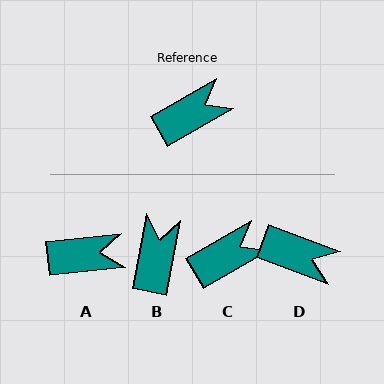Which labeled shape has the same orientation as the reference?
C.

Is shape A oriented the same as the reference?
No, it is off by about 24 degrees.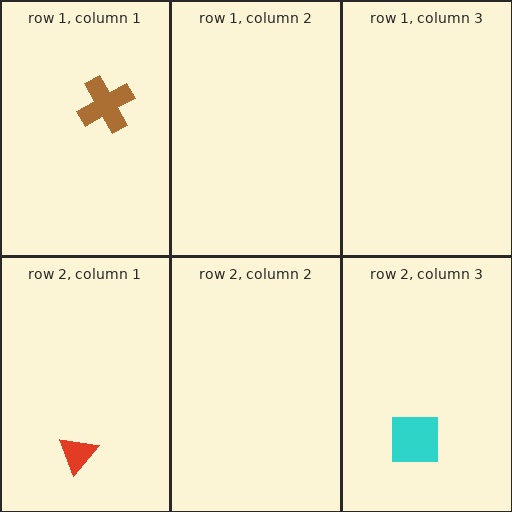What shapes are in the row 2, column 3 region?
The cyan square.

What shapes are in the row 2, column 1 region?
The red triangle.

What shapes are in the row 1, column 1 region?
The brown cross.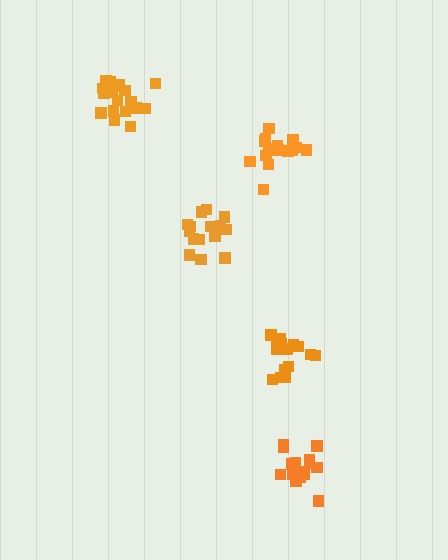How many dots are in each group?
Group 1: 17 dots, Group 2: 15 dots, Group 3: 16 dots, Group 4: 17 dots, Group 5: 18 dots (83 total).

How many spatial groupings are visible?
There are 5 spatial groupings.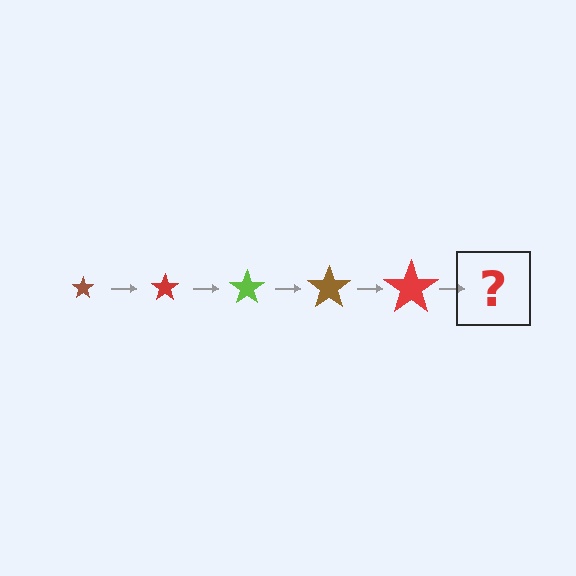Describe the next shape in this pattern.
It should be a lime star, larger than the previous one.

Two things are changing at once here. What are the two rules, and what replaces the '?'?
The two rules are that the star grows larger each step and the color cycles through brown, red, and lime. The '?' should be a lime star, larger than the previous one.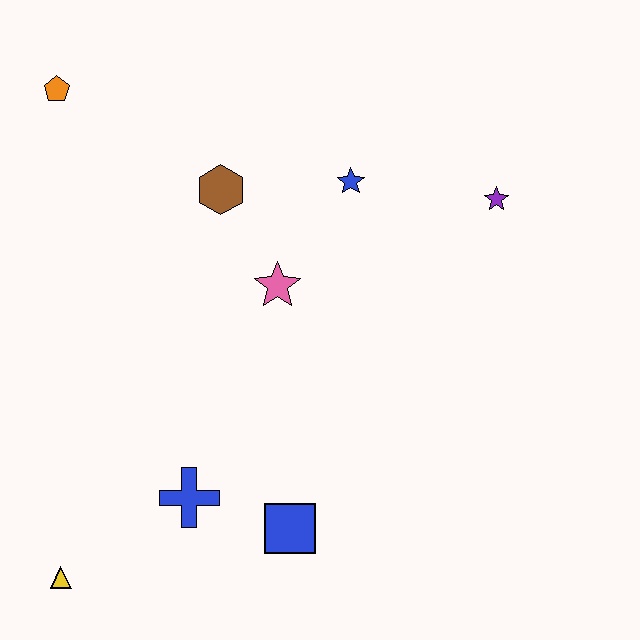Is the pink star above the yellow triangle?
Yes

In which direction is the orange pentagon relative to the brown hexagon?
The orange pentagon is to the left of the brown hexagon.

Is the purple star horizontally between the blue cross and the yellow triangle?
No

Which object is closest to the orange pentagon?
The brown hexagon is closest to the orange pentagon.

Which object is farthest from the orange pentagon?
The blue square is farthest from the orange pentagon.